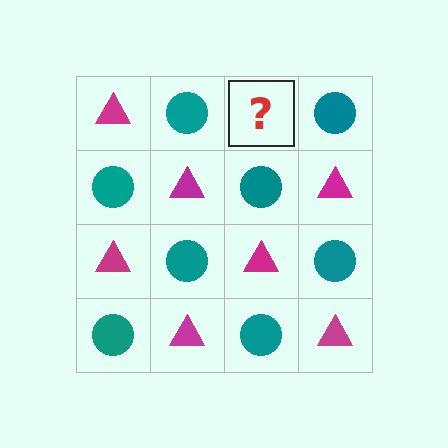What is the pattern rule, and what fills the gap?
The rule is that it alternates magenta triangle and teal circle in a checkerboard pattern. The gap should be filled with a magenta triangle.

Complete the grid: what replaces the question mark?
The question mark should be replaced with a magenta triangle.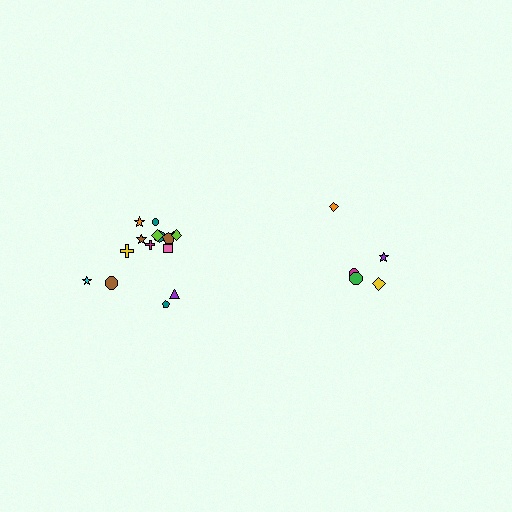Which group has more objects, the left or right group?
The left group.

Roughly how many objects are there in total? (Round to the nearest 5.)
Roughly 20 objects in total.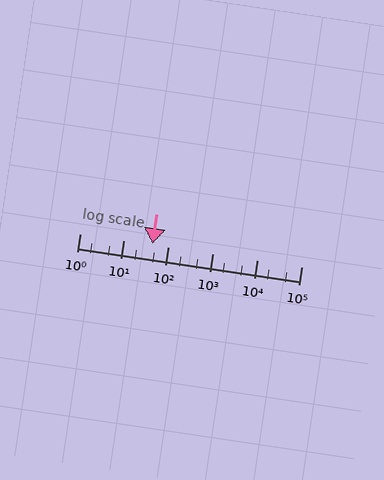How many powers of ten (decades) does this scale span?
The scale spans 5 decades, from 1 to 100000.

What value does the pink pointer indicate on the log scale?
The pointer indicates approximately 44.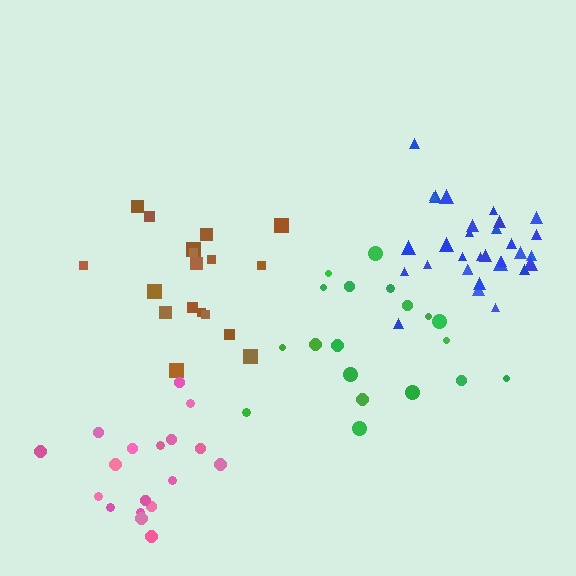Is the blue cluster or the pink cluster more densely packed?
Blue.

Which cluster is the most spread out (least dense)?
Green.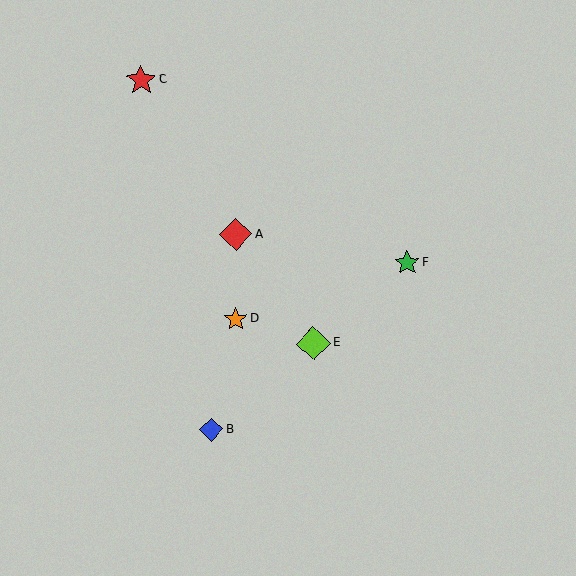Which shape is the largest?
The lime diamond (labeled E) is the largest.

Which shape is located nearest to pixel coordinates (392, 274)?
The green star (labeled F) at (407, 263) is nearest to that location.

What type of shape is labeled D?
Shape D is an orange star.